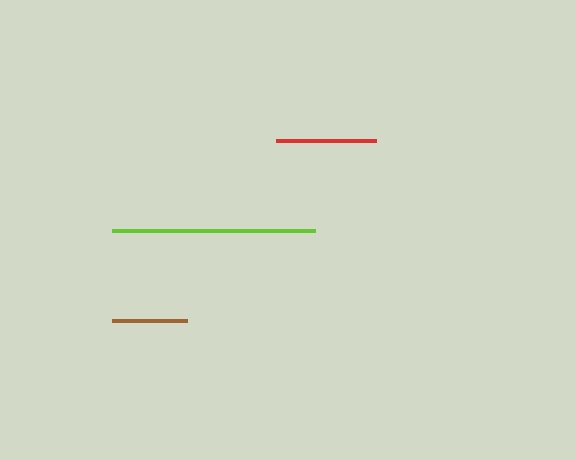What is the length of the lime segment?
The lime segment is approximately 203 pixels long.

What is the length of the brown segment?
The brown segment is approximately 75 pixels long.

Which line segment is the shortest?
The brown line is the shortest at approximately 75 pixels.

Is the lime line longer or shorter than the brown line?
The lime line is longer than the brown line.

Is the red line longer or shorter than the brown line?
The red line is longer than the brown line.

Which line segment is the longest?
The lime line is the longest at approximately 203 pixels.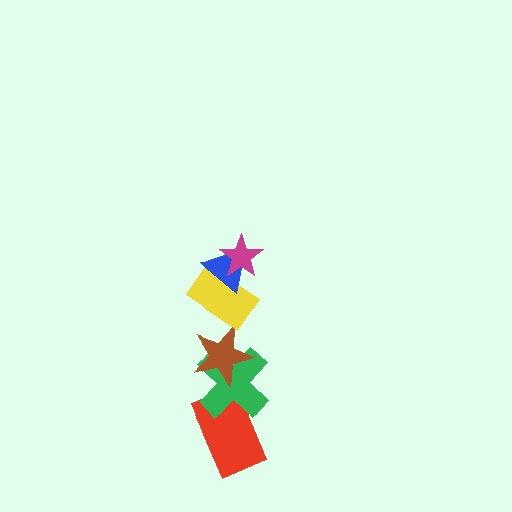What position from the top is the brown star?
The brown star is 4th from the top.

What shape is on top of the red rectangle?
The green cross is on top of the red rectangle.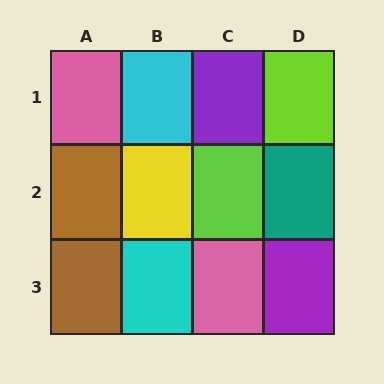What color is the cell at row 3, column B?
Cyan.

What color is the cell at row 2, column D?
Teal.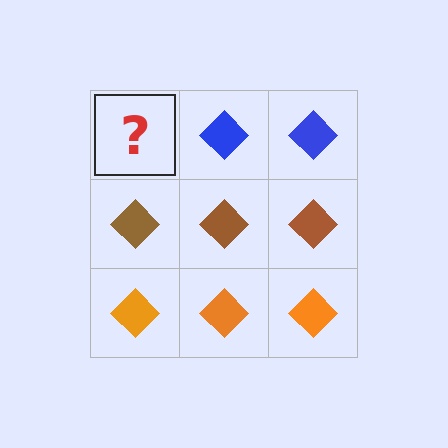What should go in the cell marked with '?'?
The missing cell should contain a blue diamond.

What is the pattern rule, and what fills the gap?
The rule is that each row has a consistent color. The gap should be filled with a blue diamond.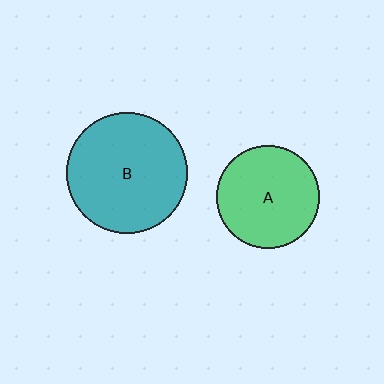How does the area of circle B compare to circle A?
Approximately 1.4 times.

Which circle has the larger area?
Circle B (teal).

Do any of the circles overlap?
No, none of the circles overlap.